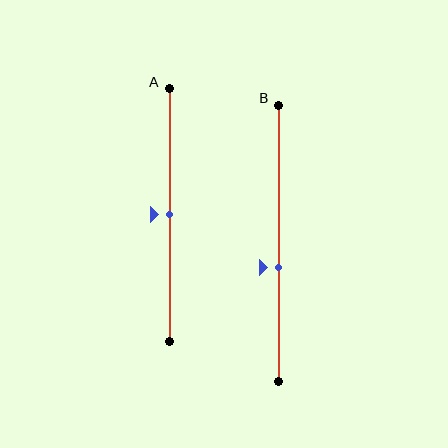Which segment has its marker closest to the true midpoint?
Segment A has its marker closest to the true midpoint.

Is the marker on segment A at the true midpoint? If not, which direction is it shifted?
Yes, the marker on segment A is at the true midpoint.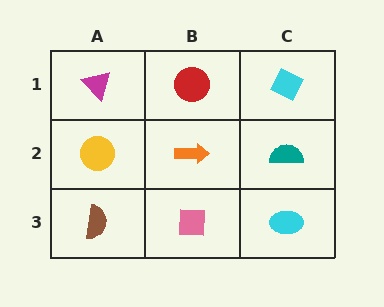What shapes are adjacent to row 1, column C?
A teal semicircle (row 2, column C), a red circle (row 1, column B).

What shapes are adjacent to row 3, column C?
A teal semicircle (row 2, column C), a pink square (row 3, column B).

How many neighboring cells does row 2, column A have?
3.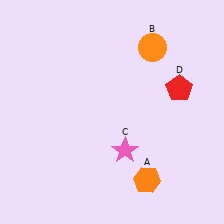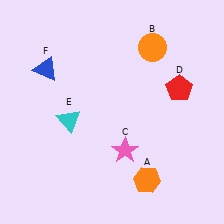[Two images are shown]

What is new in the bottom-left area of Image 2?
A cyan triangle (E) was added in the bottom-left area of Image 2.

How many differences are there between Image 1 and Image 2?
There are 2 differences between the two images.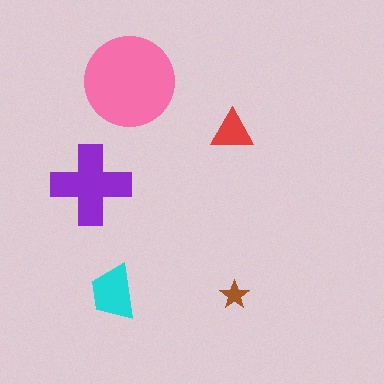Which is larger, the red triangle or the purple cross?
The purple cross.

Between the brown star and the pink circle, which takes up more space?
The pink circle.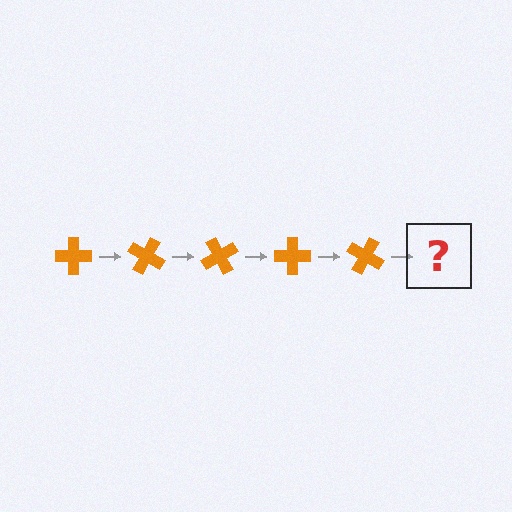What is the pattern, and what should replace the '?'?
The pattern is that the cross rotates 30 degrees each step. The '?' should be an orange cross rotated 150 degrees.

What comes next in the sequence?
The next element should be an orange cross rotated 150 degrees.